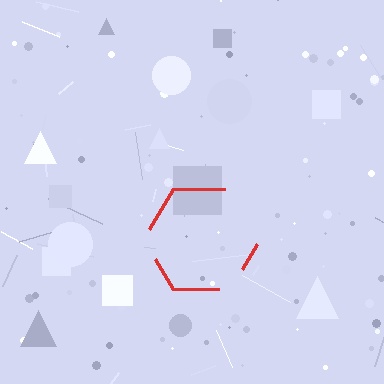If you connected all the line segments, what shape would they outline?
They would outline a hexagon.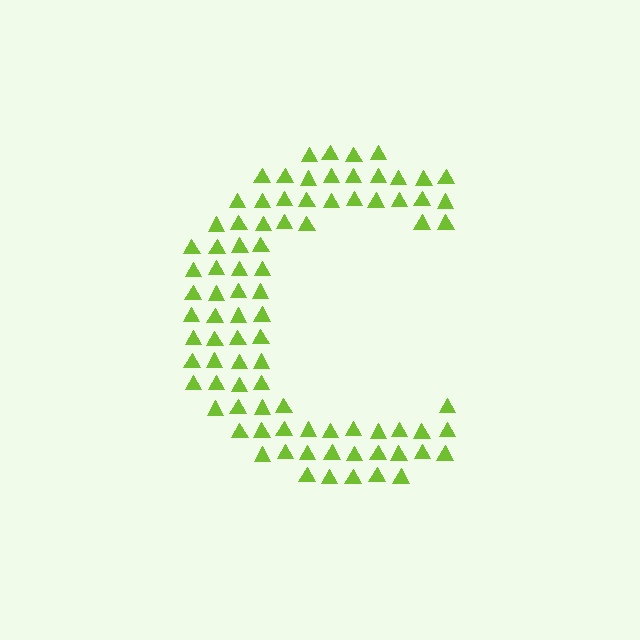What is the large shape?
The large shape is the letter C.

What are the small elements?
The small elements are triangles.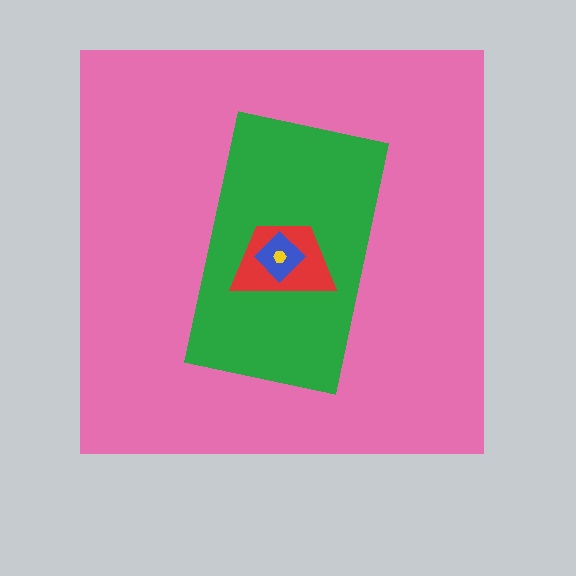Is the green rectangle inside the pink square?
Yes.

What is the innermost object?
The yellow hexagon.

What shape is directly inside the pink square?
The green rectangle.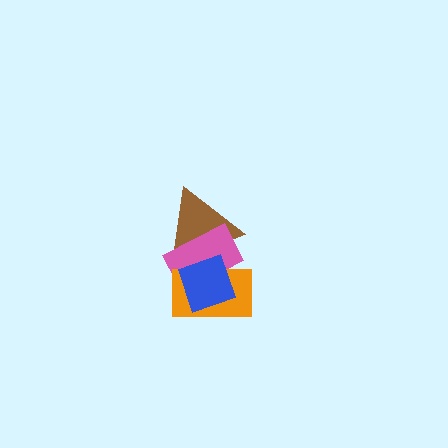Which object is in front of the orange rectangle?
The blue diamond is in front of the orange rectangle.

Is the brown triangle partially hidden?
Yes, it is partially covered by another shape.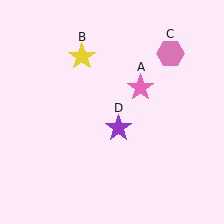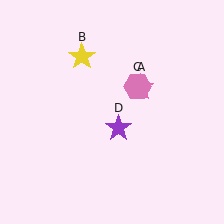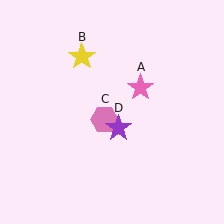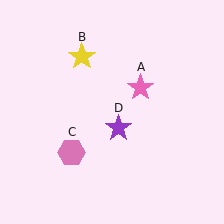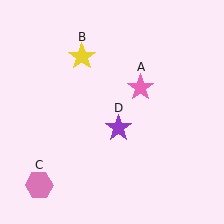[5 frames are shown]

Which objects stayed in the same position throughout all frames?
Pink star (object A) and yellow star (object B) and purple star (object D) remained stationary.